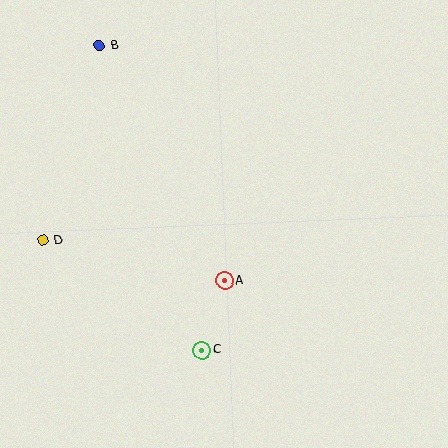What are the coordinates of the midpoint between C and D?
The midpoint between C and D is at (122, 295).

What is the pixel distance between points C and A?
The distance between C and A is 73 pixels.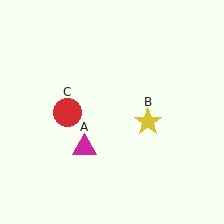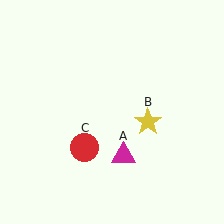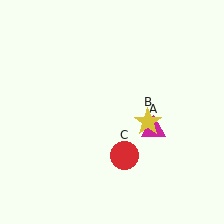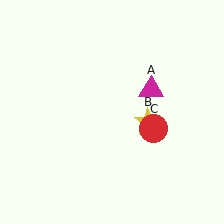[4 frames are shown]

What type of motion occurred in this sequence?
The magenta triangle (object A), red circle (object C) rotated counterclockwise around the center of the scene.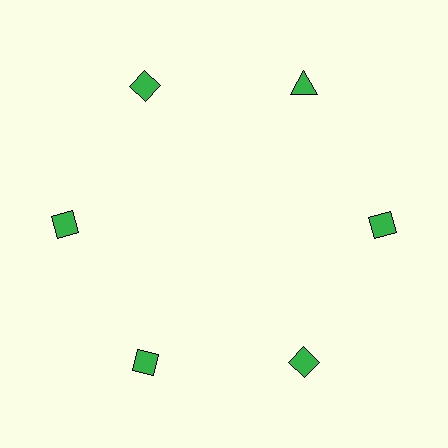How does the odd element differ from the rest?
It has a different shape: triangle instead of diamond.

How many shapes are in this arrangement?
There are 6 shapes arranged in a ring pattern.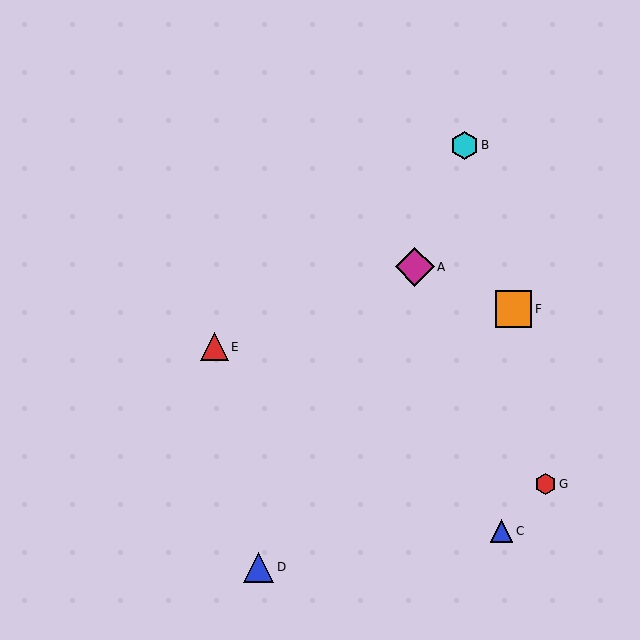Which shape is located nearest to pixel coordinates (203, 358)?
The red triangle (labeled E) at (214, 347) is nearest to that location.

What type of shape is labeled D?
Shape D is a blue triangle.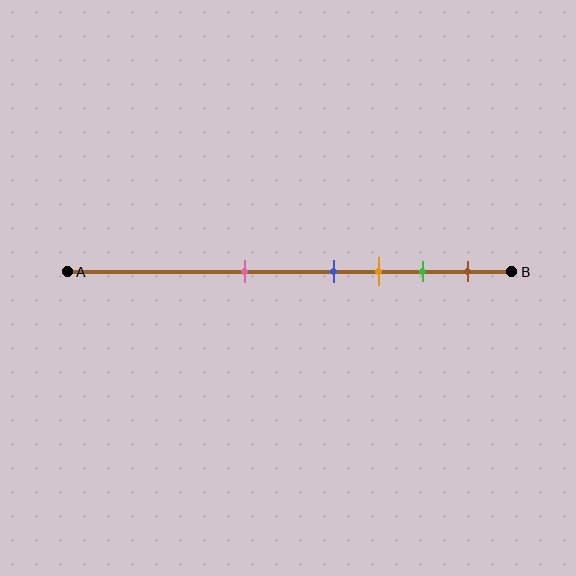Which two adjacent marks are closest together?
The blue and orange marks are the closest adjacent pair.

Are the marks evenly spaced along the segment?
No, the marks are not evenly spaced.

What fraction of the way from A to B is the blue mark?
The blue mark is approximately 60% (0.6) of the way from A to B.